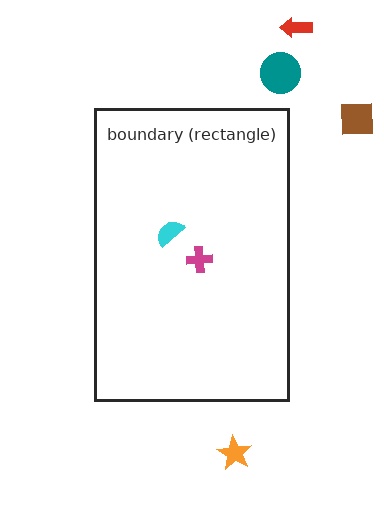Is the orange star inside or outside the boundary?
Outside.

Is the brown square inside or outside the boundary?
Outside.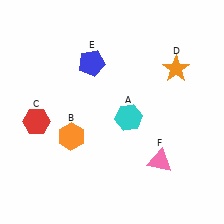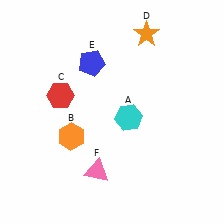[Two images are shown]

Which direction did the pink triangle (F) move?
The pink triangle (F) moved left.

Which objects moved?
The objects that moved are: the red hexagon (C), the orange star (D), the pink triangle (F).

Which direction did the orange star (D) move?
The orange star (D) moved up.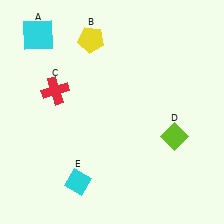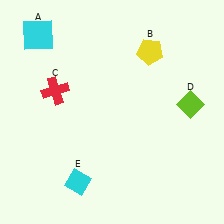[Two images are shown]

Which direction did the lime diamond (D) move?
The lime diamond (D) moved up.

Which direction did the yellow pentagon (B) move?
The yellow pentagon (B) moved right.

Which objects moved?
The objects that moved are: the yellow pentagon (B), the lime diamond (D).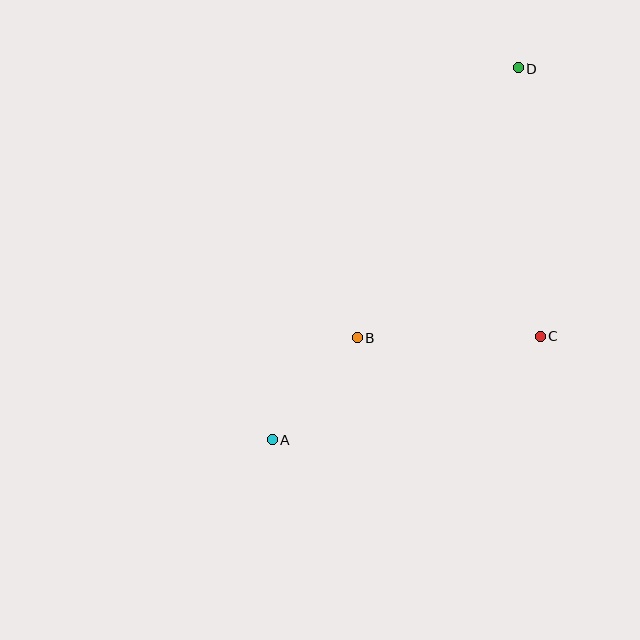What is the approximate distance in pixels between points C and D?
The distance between C and D is approximately 268 pixels.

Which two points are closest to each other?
Points A and B are closest to each other.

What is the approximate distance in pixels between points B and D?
The distance between B and D is approximately 314 pixels.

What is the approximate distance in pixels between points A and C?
The distance between A and C is approximately 288 pixels.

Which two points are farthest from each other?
Points A and D are farthest from each other.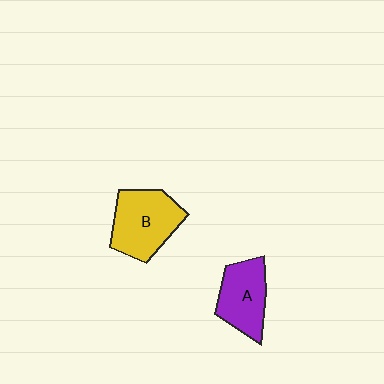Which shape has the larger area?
Shape B (yellow).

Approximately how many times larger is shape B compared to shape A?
Approximately 1.2 times.